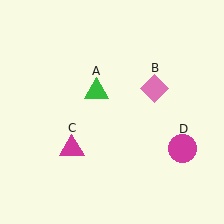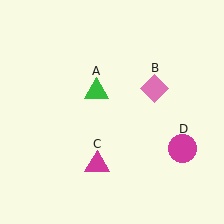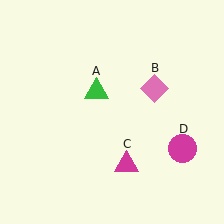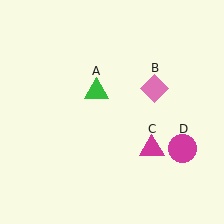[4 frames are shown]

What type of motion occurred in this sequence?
The magenta triangle (object C) rotated counterclockwise around the center of the scene.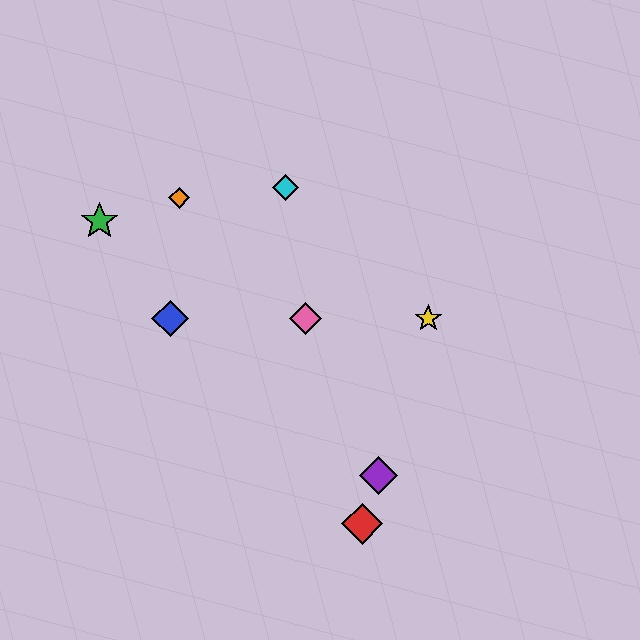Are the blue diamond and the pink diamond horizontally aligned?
Yes, both are at y≈319.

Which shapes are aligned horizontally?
The blue diamond, the yellow star, the pink diamond are aligned horizontally.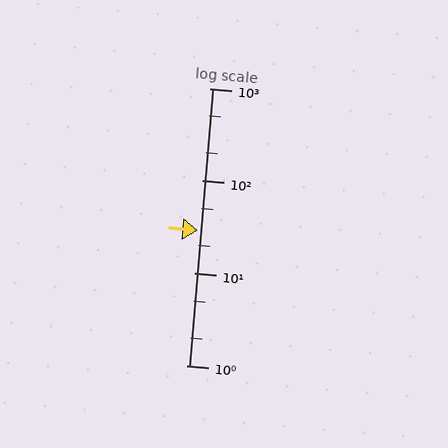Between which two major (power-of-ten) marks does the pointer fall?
The pointer is between 10 and 100.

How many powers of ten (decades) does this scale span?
The scale spans 3 decades, from 1 to 1000.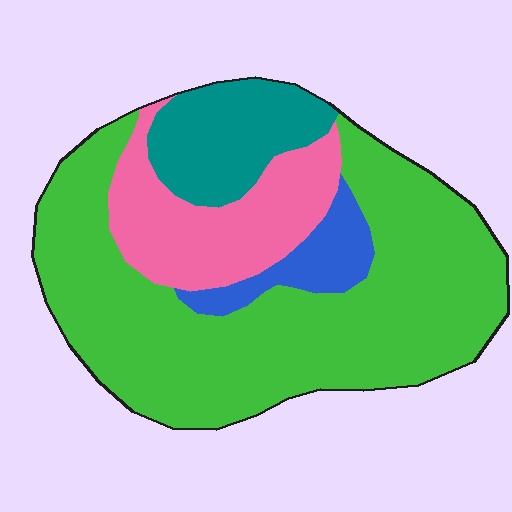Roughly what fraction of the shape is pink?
Pink covers 19% of the shape.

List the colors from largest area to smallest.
From largest to smallest: green, pink, teal, blue.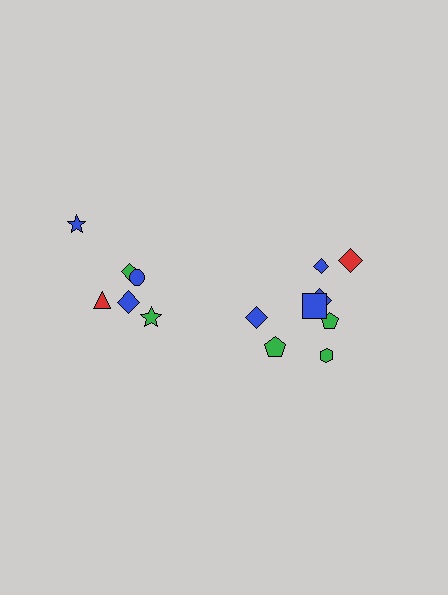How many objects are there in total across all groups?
There are 14 objects.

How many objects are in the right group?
There are 8 objects.